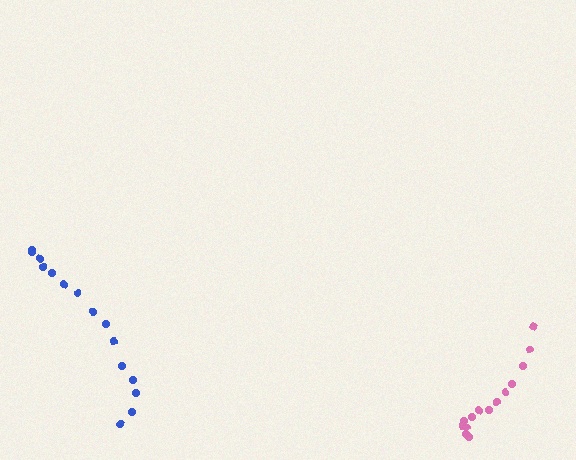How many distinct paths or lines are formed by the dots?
There are 2 distinct paths.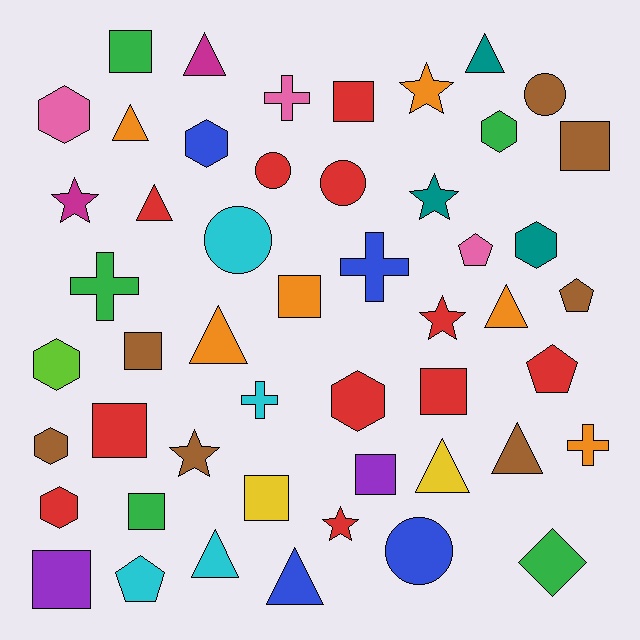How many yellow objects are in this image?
There are 2 yellow objects.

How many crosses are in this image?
There are 5 crosses.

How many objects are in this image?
There are 50 objects.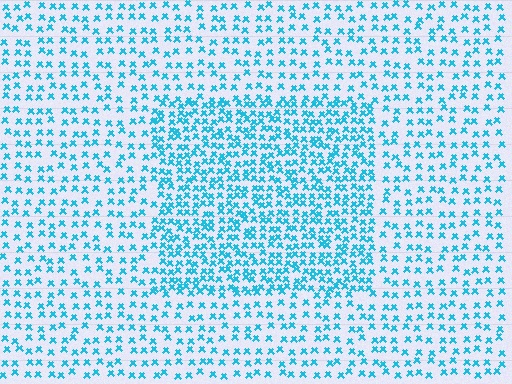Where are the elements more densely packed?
The elements are more densely packed inside the rectangle boundary.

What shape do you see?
I see a rectangle.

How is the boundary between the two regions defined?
The boundary is defined by a change in element density (approximately 1.9x ratio). All elements are the same color, size, and shape.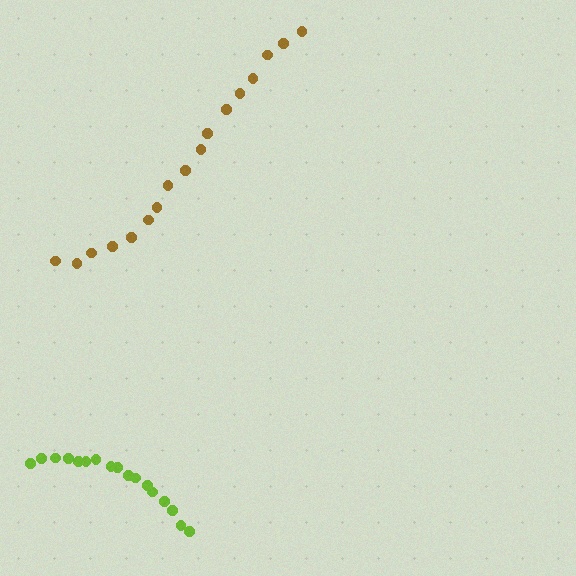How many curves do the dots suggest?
There are 2 distinct paths.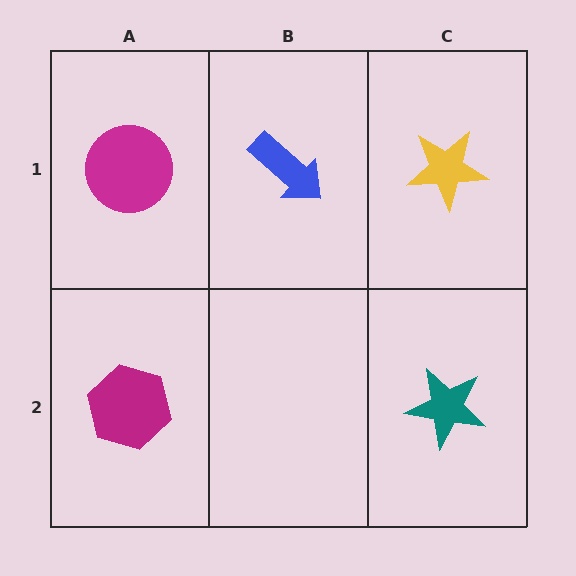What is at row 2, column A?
A magenta hexagon.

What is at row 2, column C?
A teal star.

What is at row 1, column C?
A yellow star.